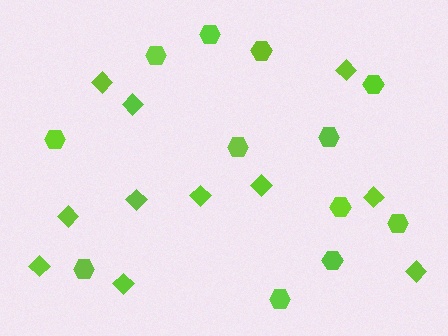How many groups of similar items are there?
There are 2 groups: one group of diamonds (11) and one group of hexagons (12).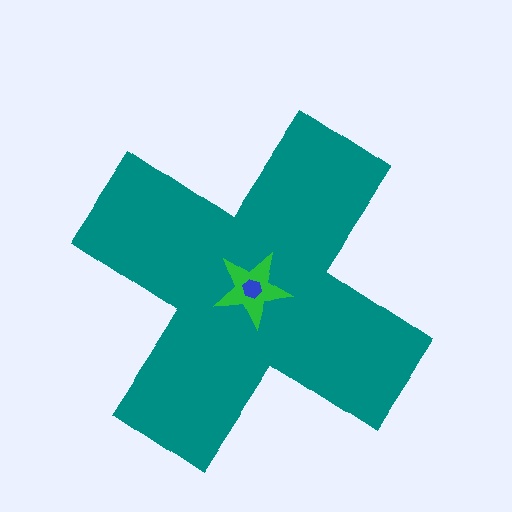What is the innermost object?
The blue hexagon.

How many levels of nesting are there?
3.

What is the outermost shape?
The teal cross.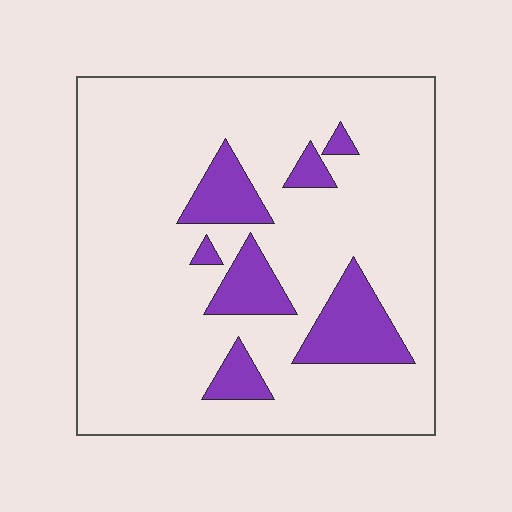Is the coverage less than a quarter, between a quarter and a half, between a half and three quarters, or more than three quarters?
Less than a quarter.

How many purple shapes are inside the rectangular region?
7.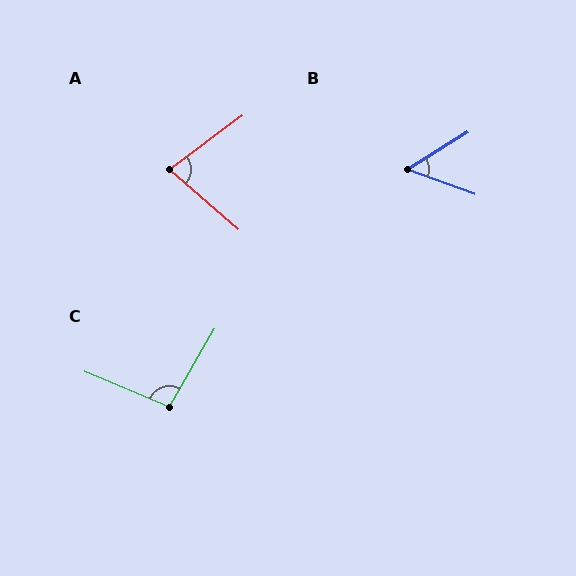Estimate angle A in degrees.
Approximately 78 degrees.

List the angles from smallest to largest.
B (52°), A (78°), C (98°).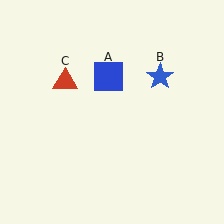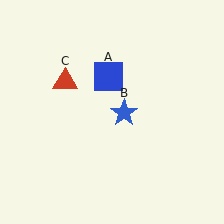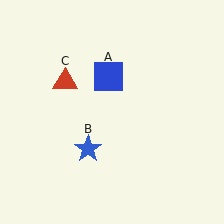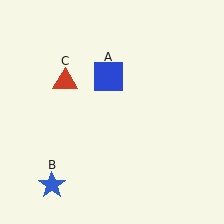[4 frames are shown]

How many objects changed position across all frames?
1 object changed position: blue star (object B).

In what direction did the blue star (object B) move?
The blue star (object B) moved down and to the left.